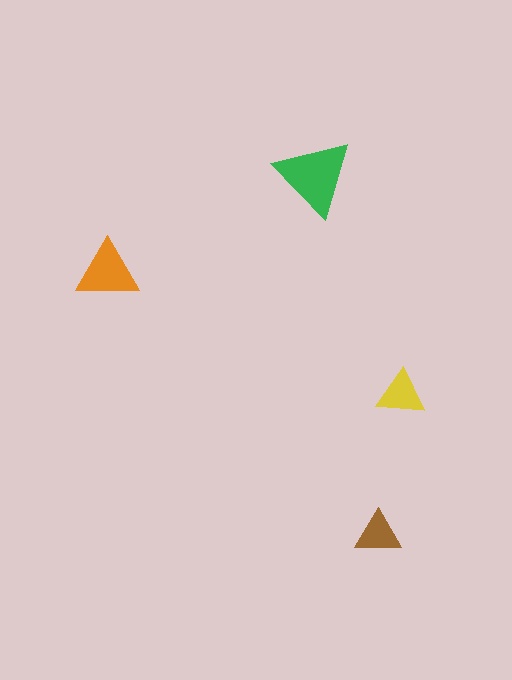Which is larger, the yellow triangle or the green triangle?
The green one.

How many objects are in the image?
There are 4 objects in the image.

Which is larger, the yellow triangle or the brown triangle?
The yellow one.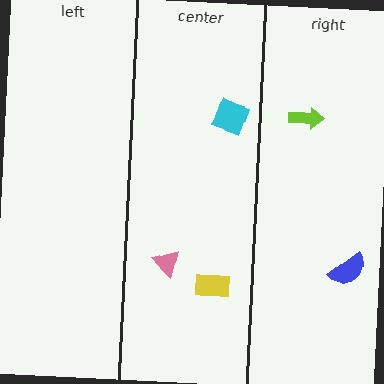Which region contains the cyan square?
The center region.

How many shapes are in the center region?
3.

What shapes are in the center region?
The pink triangle, the cyan square, the yellow rectangle.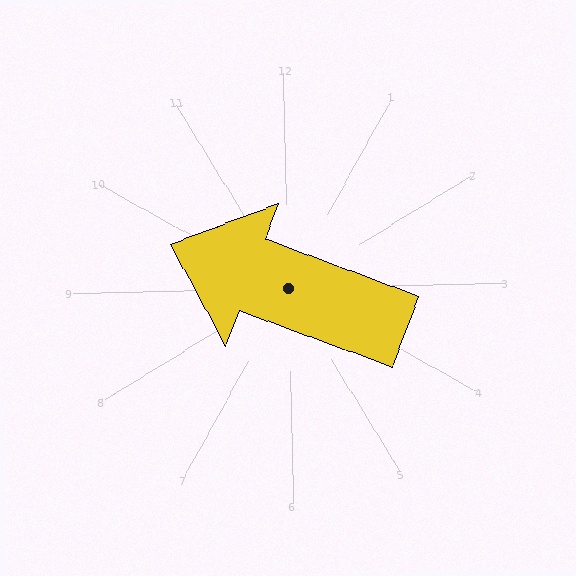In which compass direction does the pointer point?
West.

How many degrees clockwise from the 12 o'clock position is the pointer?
Approximately 292 degrees.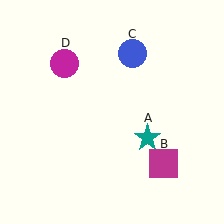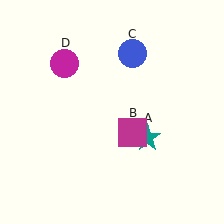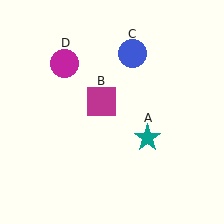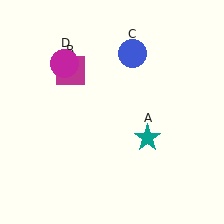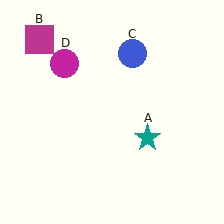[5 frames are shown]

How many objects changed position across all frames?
1 object changed position: magenta square (object B).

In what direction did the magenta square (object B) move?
The magenta square (object B) moved up and to the left.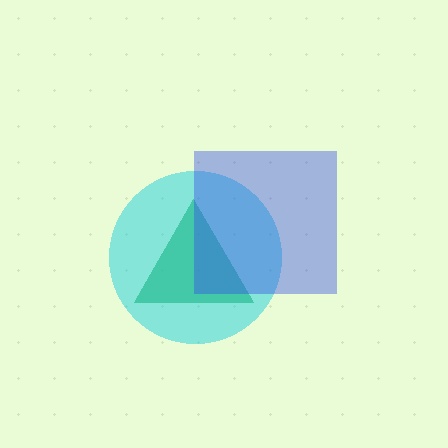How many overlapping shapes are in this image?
There are 3 overlapping shapes in the image.